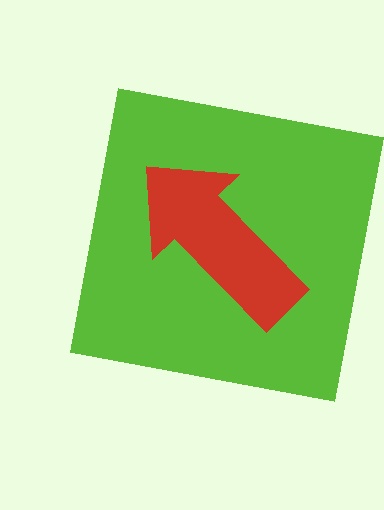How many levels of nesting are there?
2.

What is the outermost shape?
The lime square.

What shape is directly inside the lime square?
The red arrow.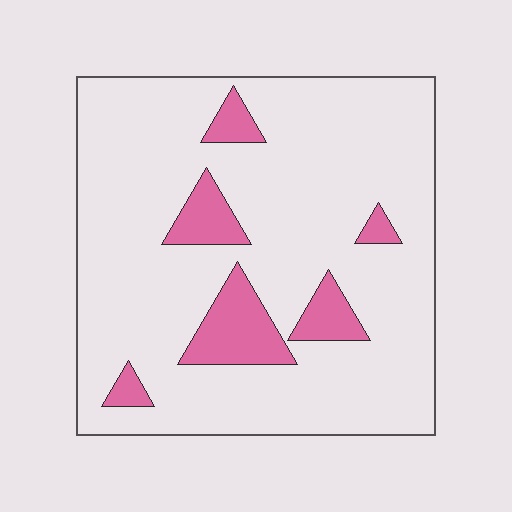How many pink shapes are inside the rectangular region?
6.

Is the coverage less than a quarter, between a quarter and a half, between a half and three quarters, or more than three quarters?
Less than a quarter.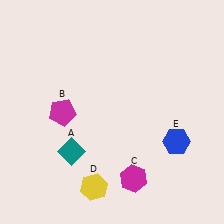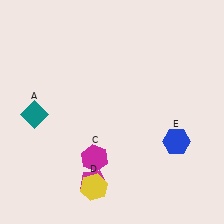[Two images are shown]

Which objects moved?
The objects that moved are: the teal diamond (A), the magenta pentagon (B), the magenta hexagon (C).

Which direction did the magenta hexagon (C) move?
The magenta hexagon (C) moved left.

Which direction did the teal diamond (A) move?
The teal diamond (A) moved left.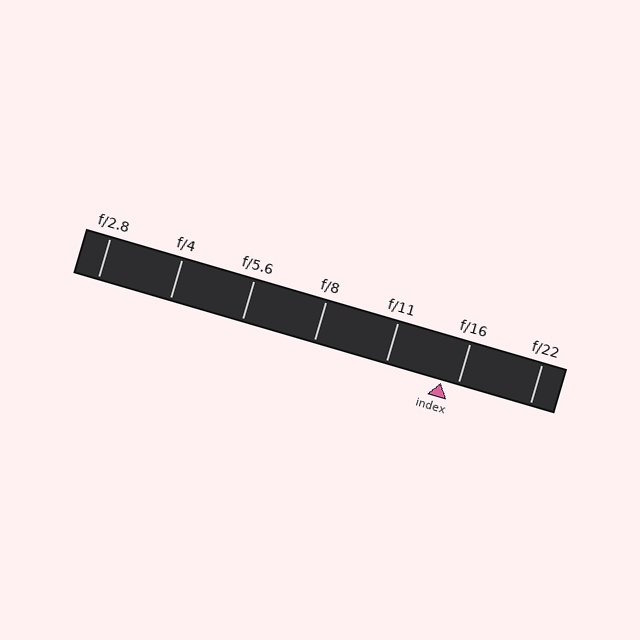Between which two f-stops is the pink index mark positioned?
The index mark is between f/11 and f/16.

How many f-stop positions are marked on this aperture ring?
There are 7 f-stop positions marked.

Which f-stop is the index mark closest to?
The index mark is closest to f/16.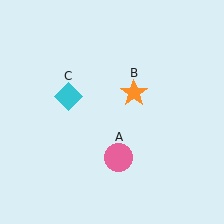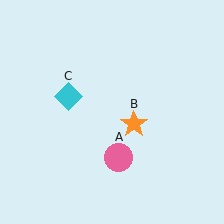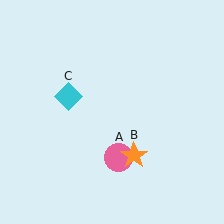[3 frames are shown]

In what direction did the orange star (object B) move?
The orange star (object B) moved down.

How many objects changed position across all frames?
1 object changed position: orange star (object B).